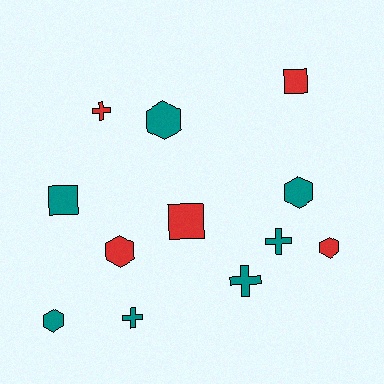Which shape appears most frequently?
Hexagon, with 5 objects.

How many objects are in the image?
There are 12 objects.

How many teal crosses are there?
There are 3 teal crosses.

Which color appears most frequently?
Teal, with 7 objects.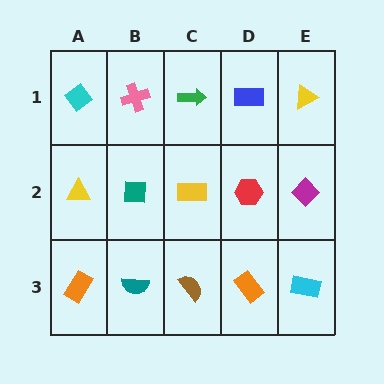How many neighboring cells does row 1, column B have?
3.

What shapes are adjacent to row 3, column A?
A yellow triangle (row 2, column A), a teal semicircle (row 3, column B).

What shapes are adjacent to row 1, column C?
A yellow rectangle (row 2, column C), a pink cross (row 1, column B), a blue rectangle (row 1, column D).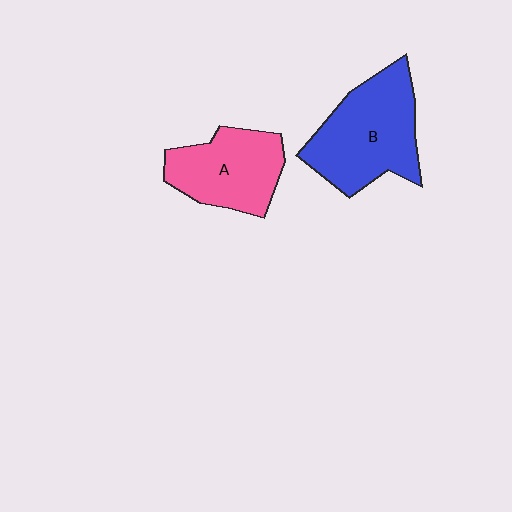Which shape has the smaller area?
Shape A (pink).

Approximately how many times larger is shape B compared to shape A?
Approximately 1.3 times.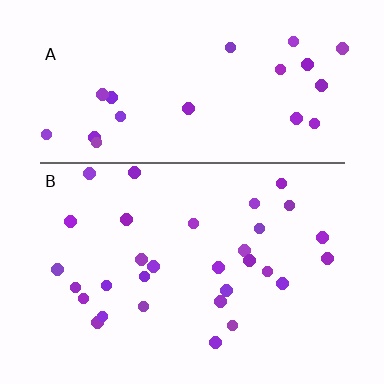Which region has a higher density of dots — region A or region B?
B (the bottom).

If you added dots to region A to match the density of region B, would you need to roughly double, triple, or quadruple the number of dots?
Approximately double.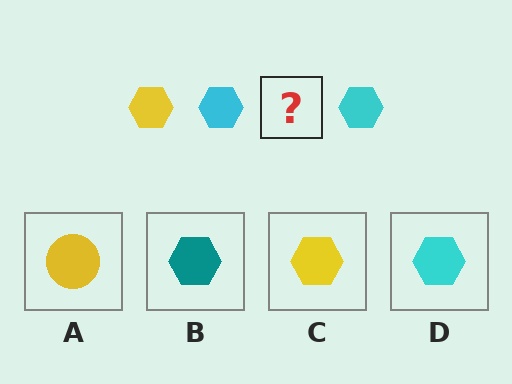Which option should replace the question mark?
Option C.